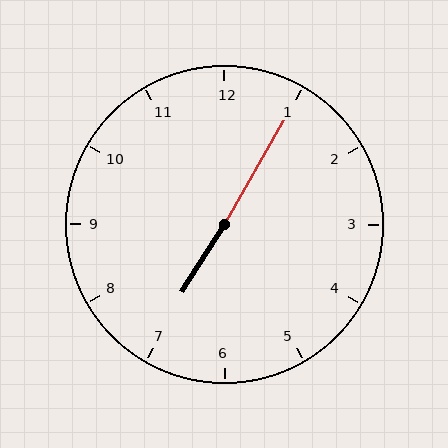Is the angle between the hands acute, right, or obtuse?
It is obtuse.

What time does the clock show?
7:05.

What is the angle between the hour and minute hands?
Approximately 178 degrees.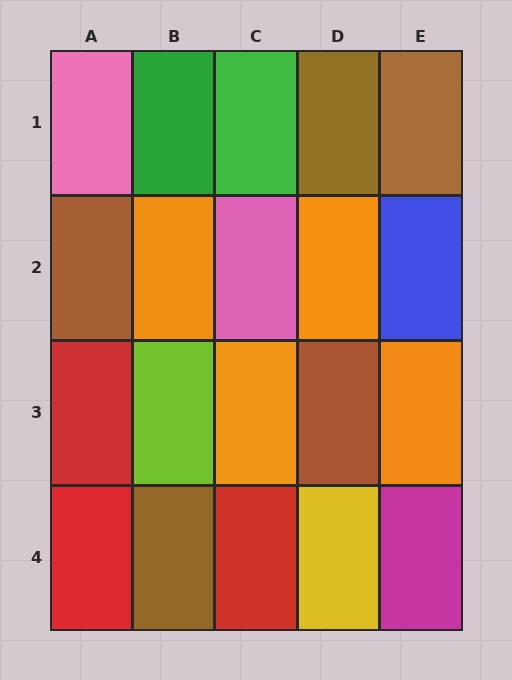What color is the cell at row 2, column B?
Orange.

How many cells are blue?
1 cell is blue.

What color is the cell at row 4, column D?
Yellow.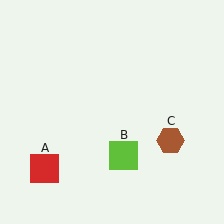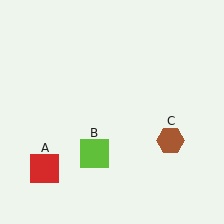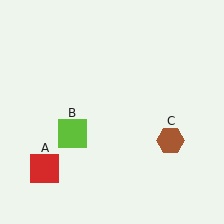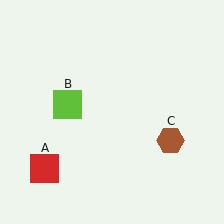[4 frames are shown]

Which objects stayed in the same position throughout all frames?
Red square (object A) and brown hexagon (object C) remained stationary.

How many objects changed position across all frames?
1 object changed position: lime square (object B).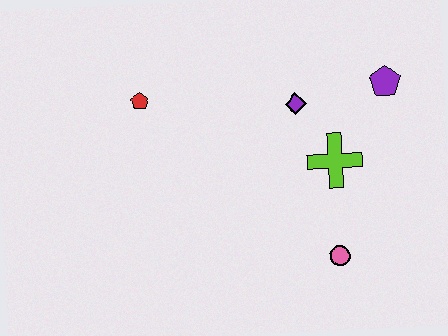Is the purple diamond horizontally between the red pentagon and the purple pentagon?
Yes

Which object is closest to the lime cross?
The purple diamond is closest to the lime cross.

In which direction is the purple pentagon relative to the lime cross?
The purple pentagon is above the lime cross.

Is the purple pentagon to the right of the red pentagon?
Yes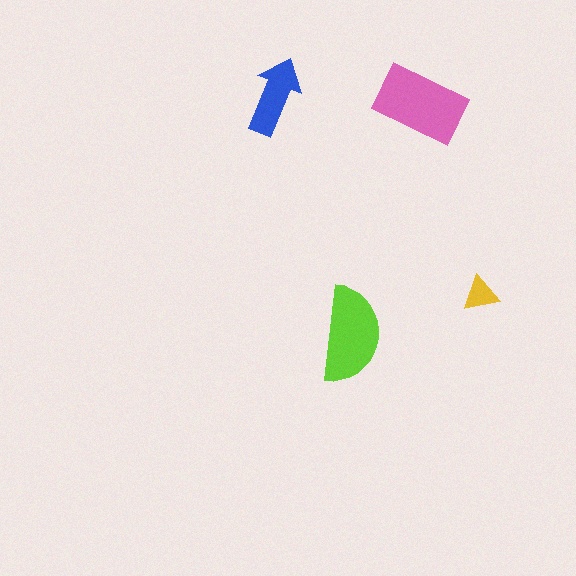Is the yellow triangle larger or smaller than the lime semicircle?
Smaller.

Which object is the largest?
The pink rectangle.